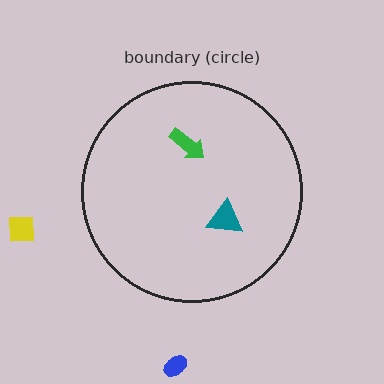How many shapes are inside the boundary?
2 inside, 2 outside.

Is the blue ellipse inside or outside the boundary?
Outside.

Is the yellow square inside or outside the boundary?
Outside.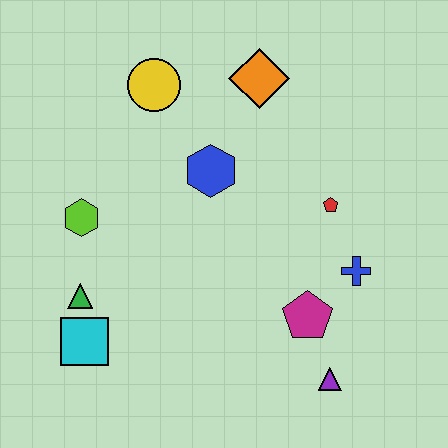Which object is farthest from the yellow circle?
The purple triangle is farthest from the yellow circle.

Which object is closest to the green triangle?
The cyan square is closest to the green triangle.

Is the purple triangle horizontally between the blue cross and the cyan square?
Yes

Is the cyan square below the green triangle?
Yes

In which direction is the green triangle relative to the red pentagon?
The green triangle is to the left of the red pentagon.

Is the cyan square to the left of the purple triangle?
Yes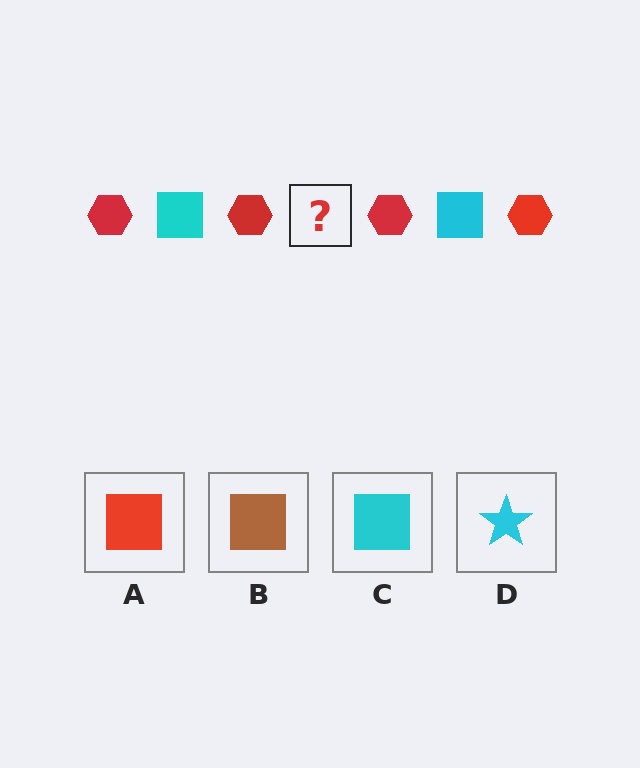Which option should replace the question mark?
Option C.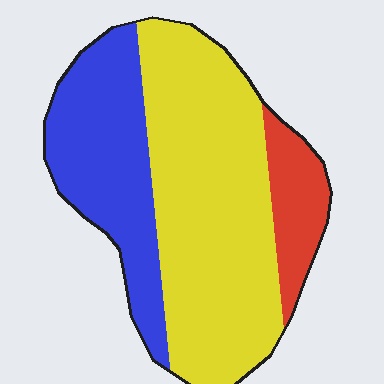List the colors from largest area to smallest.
From largest to smallest: yellow, blue, red.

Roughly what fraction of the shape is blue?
Blue covers roughly 30% of the shape.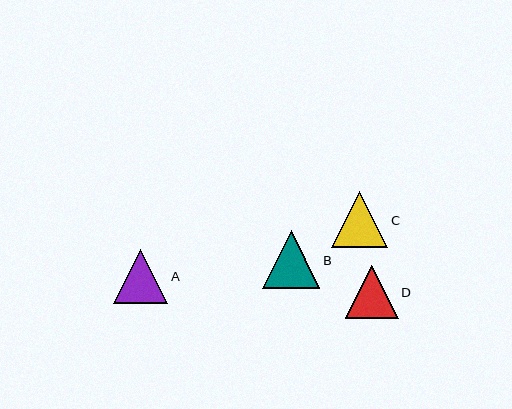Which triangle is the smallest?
Triangle D is the smallest with a size of approximately 53 pixels.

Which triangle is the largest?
Triangle B is the largest with a size of approximately 58 pixels.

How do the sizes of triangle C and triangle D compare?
Triangle C and triangle D are approximately the same size.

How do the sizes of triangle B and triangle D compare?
Triangle B and triangle D are approximately the same size.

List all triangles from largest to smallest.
From largest to smallest: B, C, A, D.